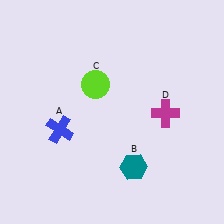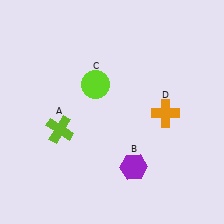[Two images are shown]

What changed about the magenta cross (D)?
In Image 1, D is magenta. In Image 2, it changed to orange.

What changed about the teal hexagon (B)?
In Image 1, B is teal. In Image 2, it changed to purple.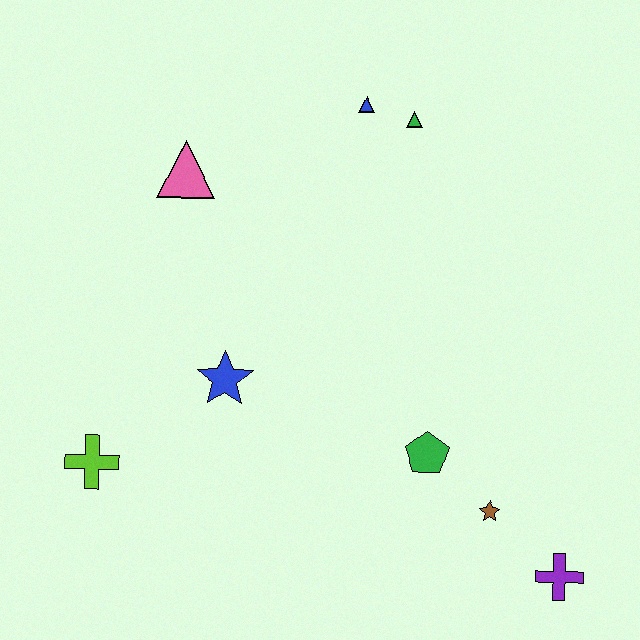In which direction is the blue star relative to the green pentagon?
The blue star is to the left of the green pentagon.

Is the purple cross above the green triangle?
No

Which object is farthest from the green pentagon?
The pink triangle is farthest from the green pentagon.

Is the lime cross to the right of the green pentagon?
No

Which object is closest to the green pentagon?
The brown star is closest to the green pentagon.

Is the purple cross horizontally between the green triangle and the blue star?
No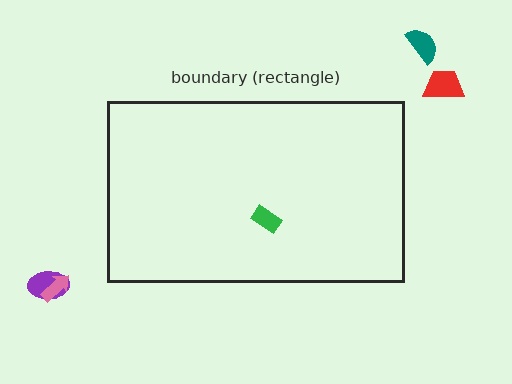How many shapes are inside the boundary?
1 inside, 4 outside.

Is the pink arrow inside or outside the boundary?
Outside.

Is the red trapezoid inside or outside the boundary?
Outside.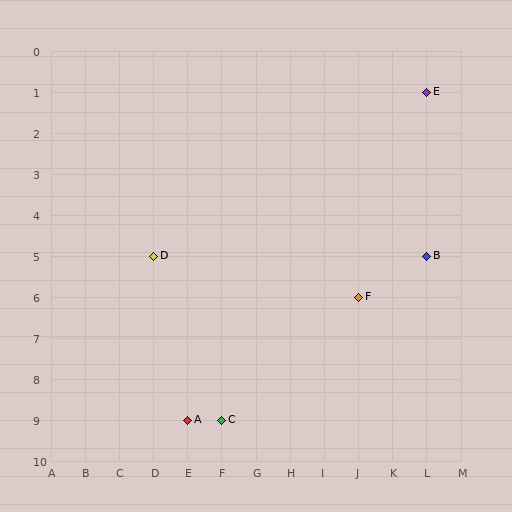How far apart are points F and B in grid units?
Points F and B are 2 columns and 1 row apart (about 2.2 grid units diagonally).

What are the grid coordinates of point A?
Point A is at grid coordinates (E, 9).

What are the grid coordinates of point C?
Point C is at grid coordinates (F, 9).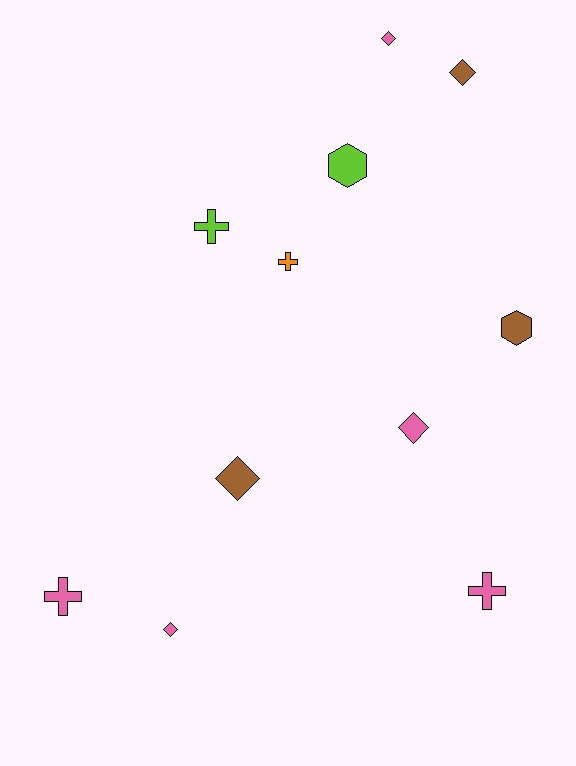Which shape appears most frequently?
Diamond, with 5 objects.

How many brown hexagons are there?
There is 1 brown hexagon.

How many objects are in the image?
There are 11 objects.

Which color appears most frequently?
Pink, with 5 objects.